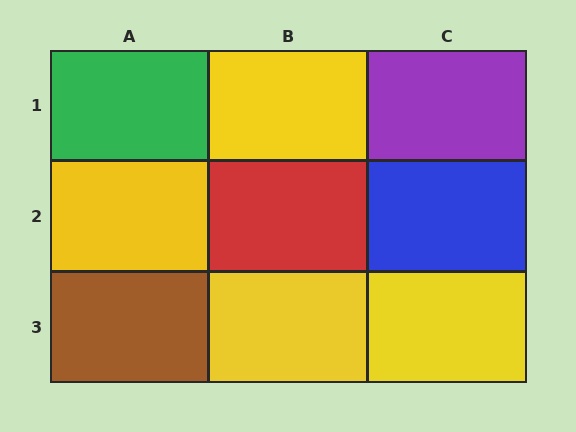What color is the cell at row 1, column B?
Yellow.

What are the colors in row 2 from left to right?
Yellow, red, blue.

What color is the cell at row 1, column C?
Purple.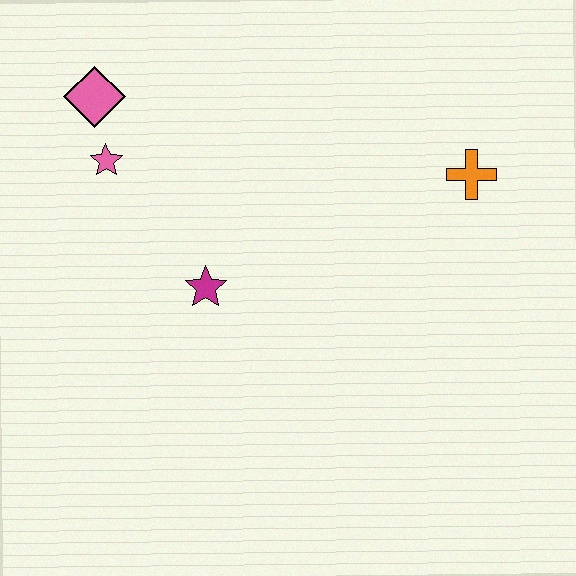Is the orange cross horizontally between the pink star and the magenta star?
No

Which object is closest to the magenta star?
The pink star is closest to the magenta star.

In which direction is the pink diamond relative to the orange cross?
The pink diamond is to the left of the orange cross.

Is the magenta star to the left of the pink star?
No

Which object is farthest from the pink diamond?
The orange cross is farthest from the pink diamond.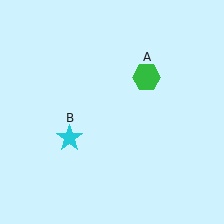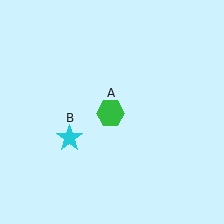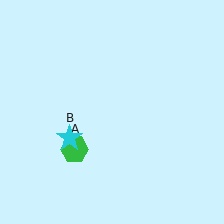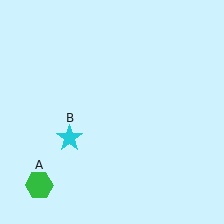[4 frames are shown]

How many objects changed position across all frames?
1 object changed position: green hexagon (object A).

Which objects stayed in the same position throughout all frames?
Cyan star (object B) remained stationary.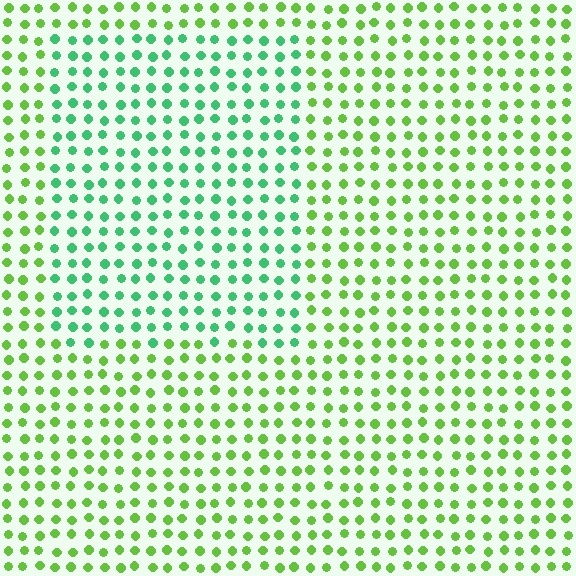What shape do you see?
I see a rectangle.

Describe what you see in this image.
The image is filled with small lime elements in a uniform arrangement. A rectangle-shaped region is visible where the elements are tinted to a slightly different hue, forming a subtle color boundary.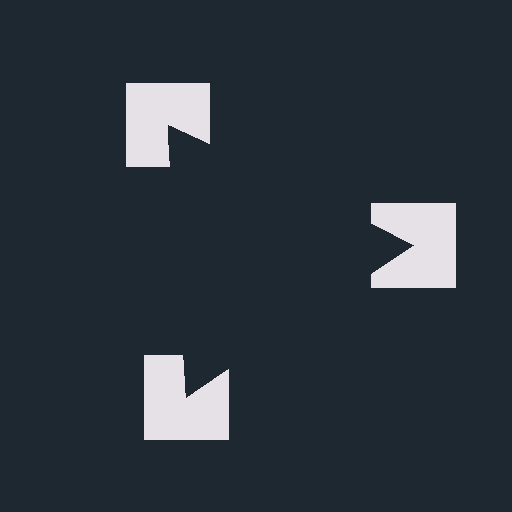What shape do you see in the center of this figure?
An illusory triangle — its edges are inferred from the aligned wedge cuts in the notched squares, not physically drawn.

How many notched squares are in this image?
There are 3 — one at each vertex of the illusory triangle.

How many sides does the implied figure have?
3 sides.